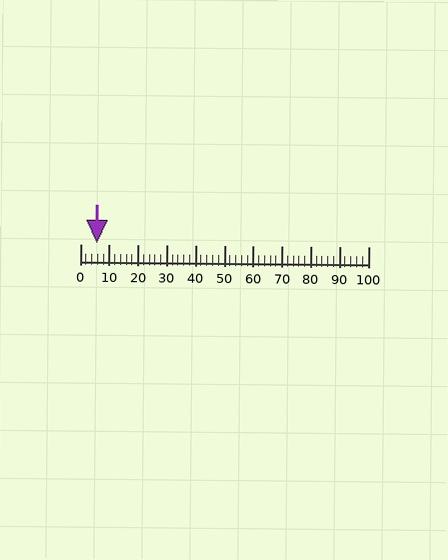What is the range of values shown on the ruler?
The ruler shows values from 0 to 100.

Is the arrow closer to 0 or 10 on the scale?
The arrow is closer to 10.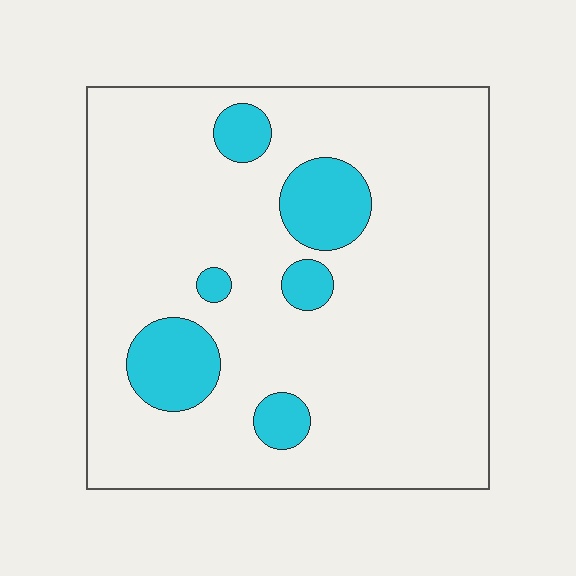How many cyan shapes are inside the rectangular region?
6.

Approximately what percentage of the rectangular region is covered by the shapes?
Approximately 15%.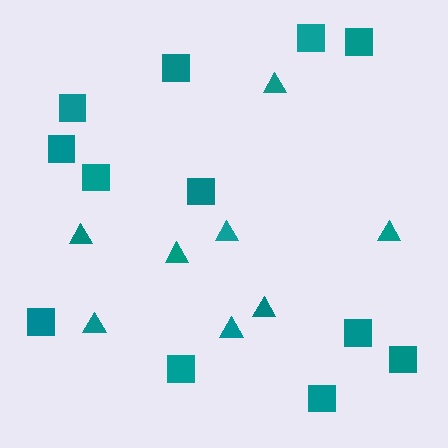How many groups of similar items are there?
There are 2 groups: one group of triangles (8) and one group of squares (12).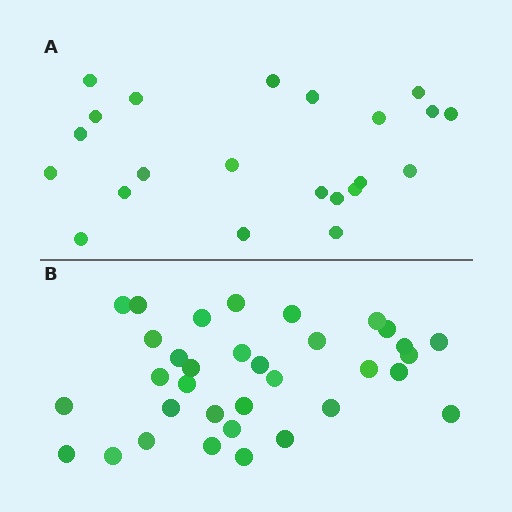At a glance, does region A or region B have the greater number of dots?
Region B (the bottom region) has more dots.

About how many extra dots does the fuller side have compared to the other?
Region B has roughly 12 or so more dots than region A.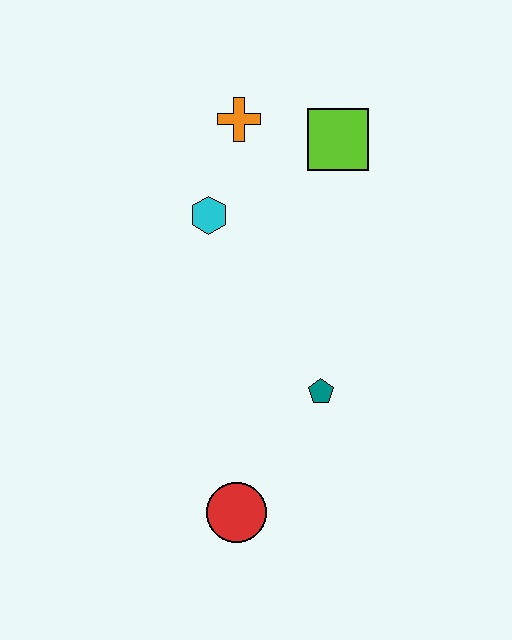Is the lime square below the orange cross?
Yes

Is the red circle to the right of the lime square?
No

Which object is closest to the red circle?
The teal pentagon is closest to the red circle.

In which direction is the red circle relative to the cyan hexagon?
The red circle is below the cyan hexagon.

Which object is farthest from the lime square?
The red circle is farthest from the lime square.